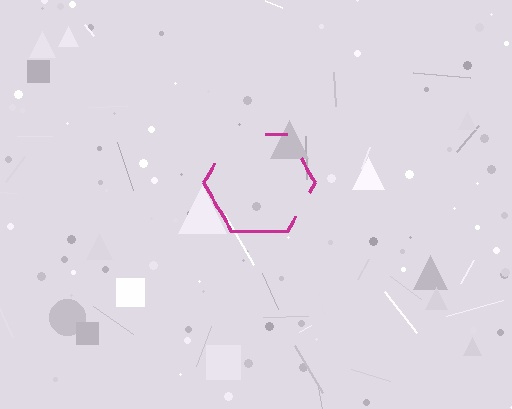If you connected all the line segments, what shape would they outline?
They would outline a hexagon.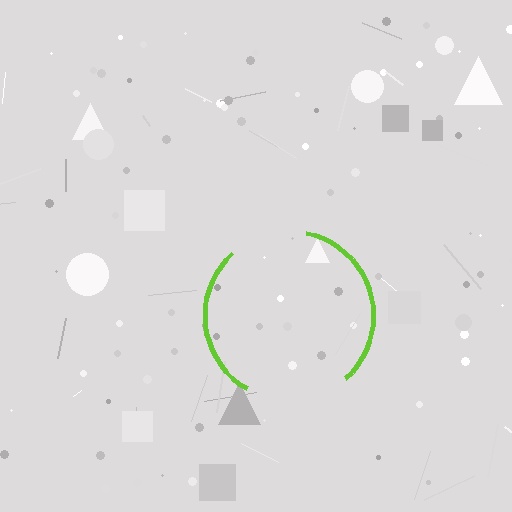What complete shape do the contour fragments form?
The contour fragments form a circle.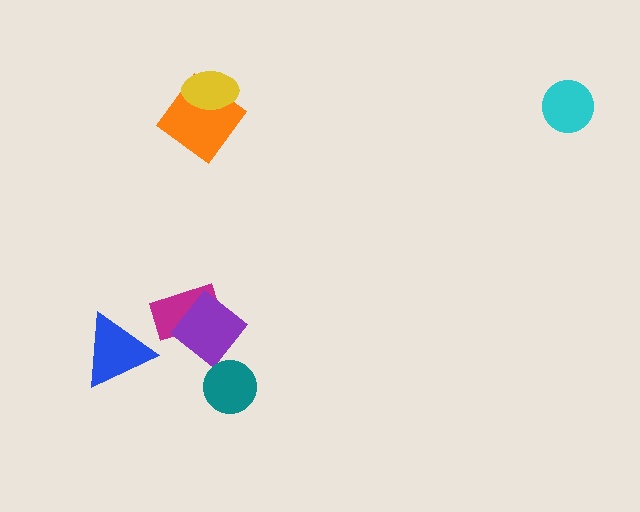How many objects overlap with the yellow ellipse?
1 object overlaps with the yellow ellipse.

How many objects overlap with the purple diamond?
1 object overlaps with the purple diamond.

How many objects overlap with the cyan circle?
0 objects overlap with the cyan circle.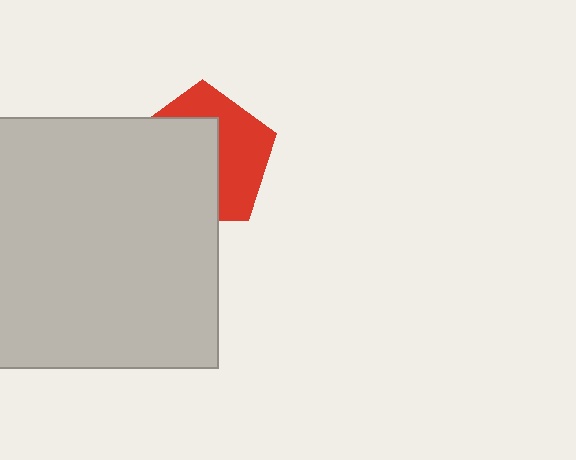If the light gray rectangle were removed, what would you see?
You would see the complete red pentagon.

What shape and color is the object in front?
The object in front is a light gray rectangle.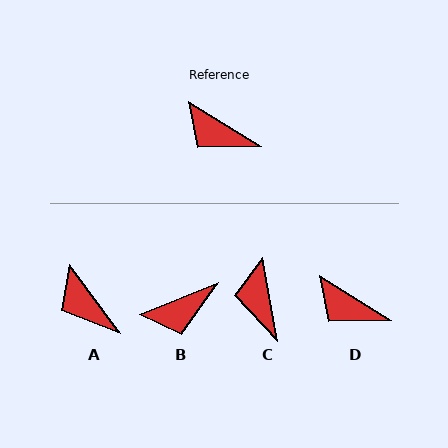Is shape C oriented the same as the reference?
No, it is off by about 48 degrees.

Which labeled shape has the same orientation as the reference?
D.